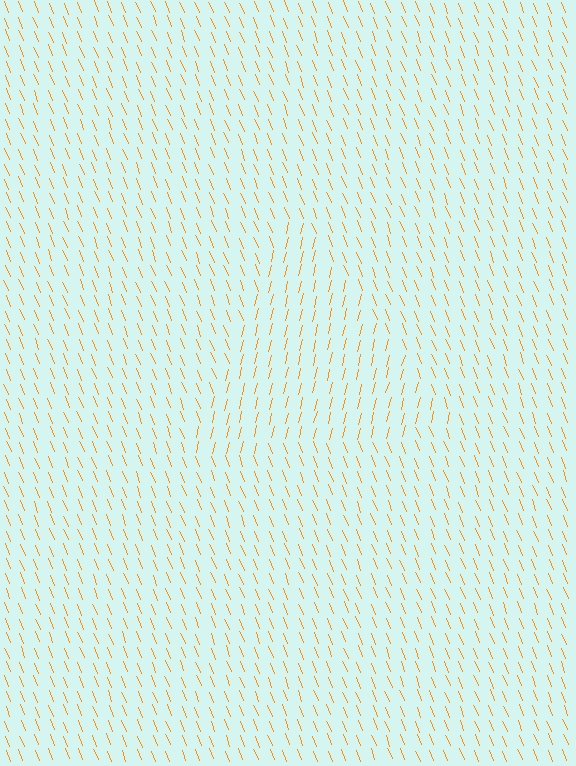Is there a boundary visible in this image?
Yes, there is a texture boundary formed by a change in line orientation.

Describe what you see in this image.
The image is filled with small orange line segments. A triangle region in the image has lines oriented differently from the surrounding lines, creating a visible texture boundary.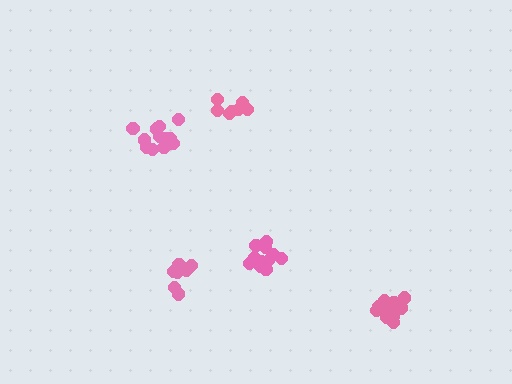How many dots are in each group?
Group 1: 13 dots, Group 2: 7 dots, Group 3: 12 dots, Group 4: 13 dots, Group 5: 7 dots (52 total).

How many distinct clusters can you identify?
There are 5 distinct clusters.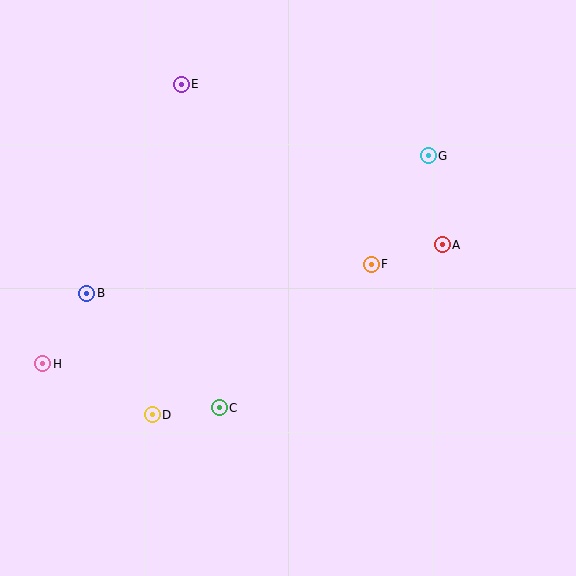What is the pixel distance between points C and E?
The distance between C and E is 326 pixels.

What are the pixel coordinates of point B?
Point B is at (87, 293).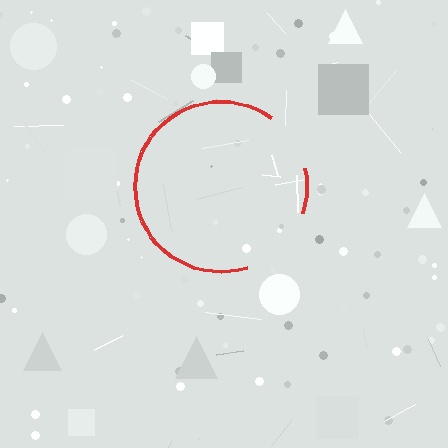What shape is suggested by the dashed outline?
The dashed outline suggests a circle.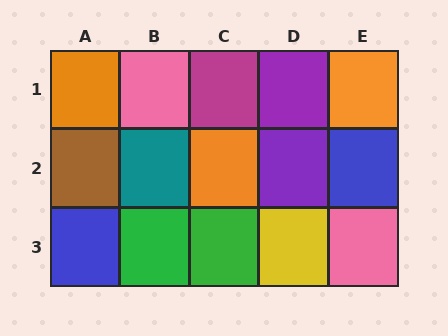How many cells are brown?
1 cell is brown.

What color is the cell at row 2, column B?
Teal.